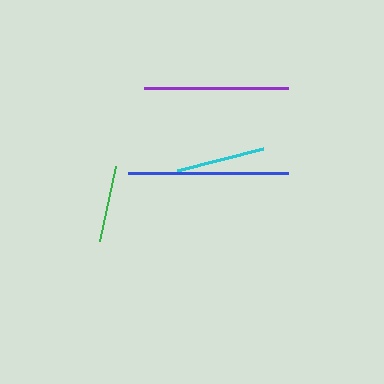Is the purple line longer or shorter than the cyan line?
The purple line is longer than the cyan line.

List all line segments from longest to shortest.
From longest to shortest: blue, purple, cyan, green.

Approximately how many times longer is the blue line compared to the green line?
The blue line is approximately 2.1 times the length of the green line.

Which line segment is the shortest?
The green line is the shortest at approximately 76 pixels.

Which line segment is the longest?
The blue line is the longest at approximately 160 pixels.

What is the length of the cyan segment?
The cyan segment is approximately 88 pixels long.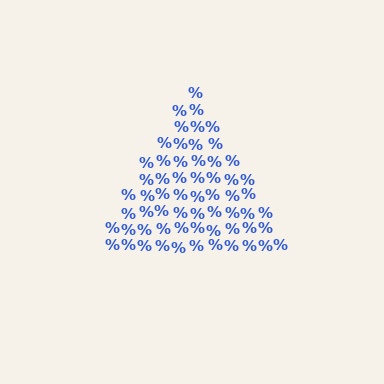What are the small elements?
The small elements are percent signs.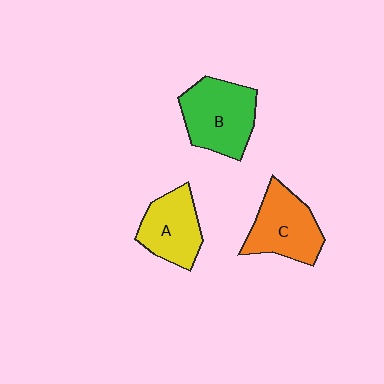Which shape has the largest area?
Shape B (green).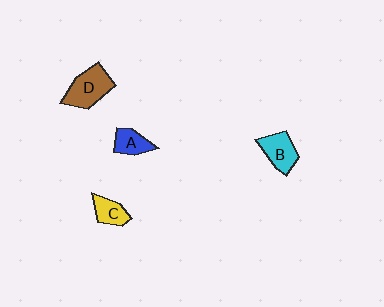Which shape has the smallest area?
Shape C (yellow).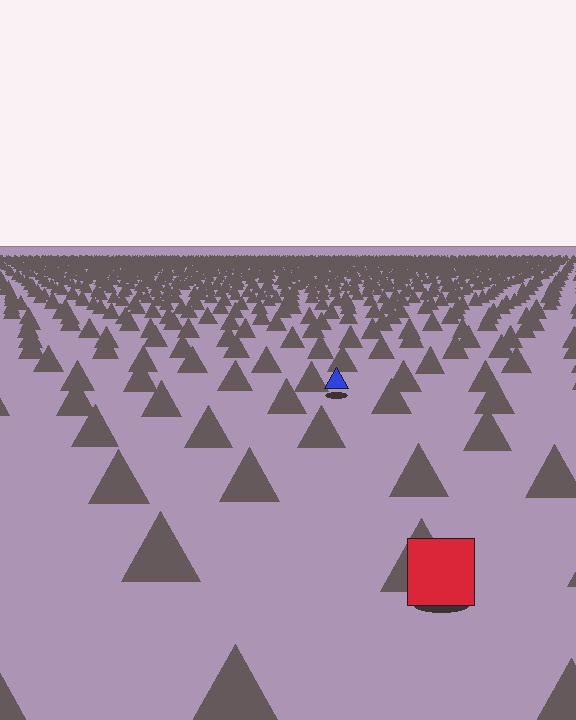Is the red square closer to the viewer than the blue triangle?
Yes. The red square is closer — you can tell from the texture gradient: the ground texture is coarser near it.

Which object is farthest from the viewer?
The blue triangle is farthest from the viewer. It appears smaller and the ground texture around it is denser.